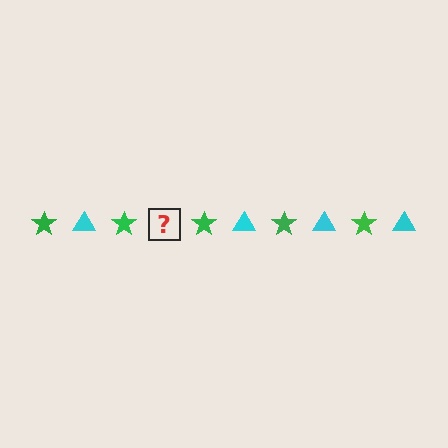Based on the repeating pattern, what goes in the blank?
The blank should be a cyan triangle.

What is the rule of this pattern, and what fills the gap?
The rule is that the pattern alternates between green star and cyan triangle. The gap should be filled with a cyan triangle.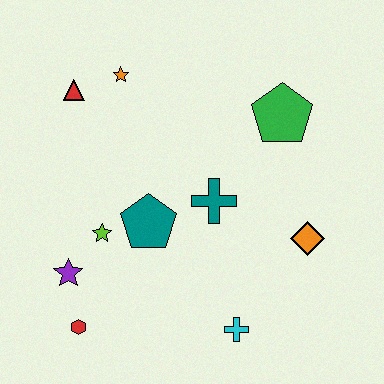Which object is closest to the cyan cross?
The orange diamond is closest to the cyan cross.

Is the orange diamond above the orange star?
No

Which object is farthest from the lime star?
The green pentagon is farthest from the lime star.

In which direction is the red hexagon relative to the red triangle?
The red hexagon is below the red triangle.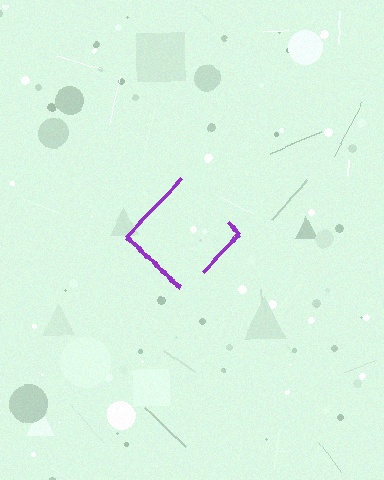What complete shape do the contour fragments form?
The contour fragments form a diamond.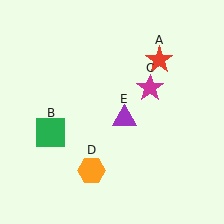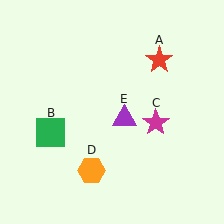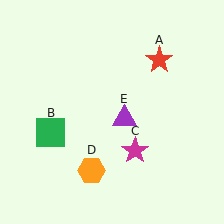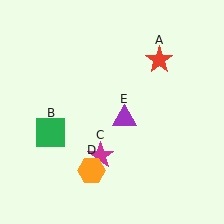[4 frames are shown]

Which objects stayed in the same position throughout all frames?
Red star (object A) and green square (object B) and orange hexagon (object D) and purple triangle (object E) remained stationary.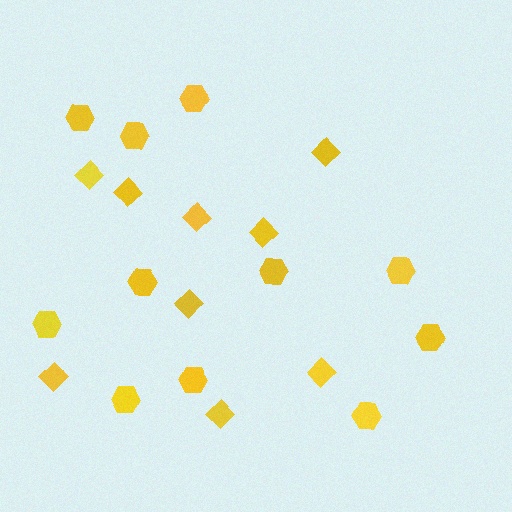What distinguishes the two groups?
There are 2 groups: one group of hexagons (11) and one group of diamonds (9).